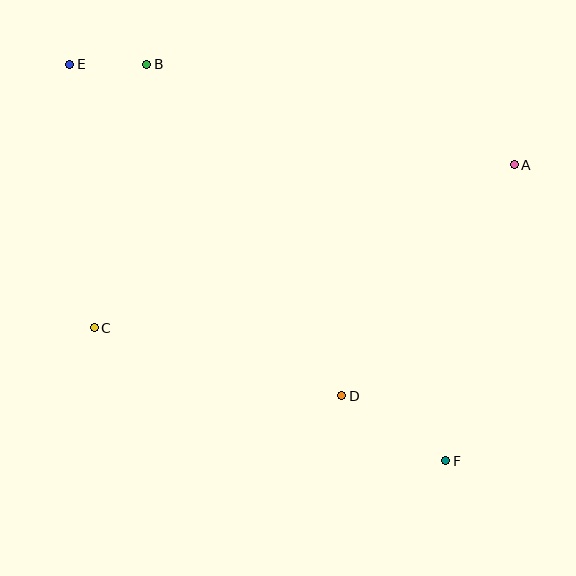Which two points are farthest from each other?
Points E and F are farthest from each other.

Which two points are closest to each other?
Points B and E are closest to each other.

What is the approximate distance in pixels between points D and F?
The distance between D and F is approximately 123 pixels.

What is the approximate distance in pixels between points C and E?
The distance between C and E is approximately 264 pixels.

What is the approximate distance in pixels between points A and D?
The distance between A and D is approximately 288 pixels.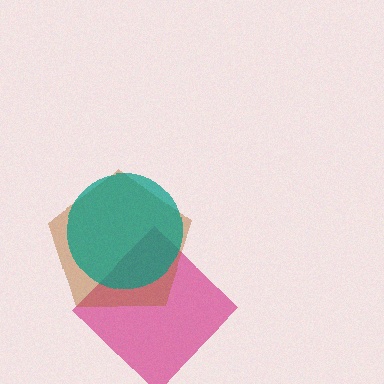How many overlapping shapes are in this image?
There are 3 overlapping shapes in the image.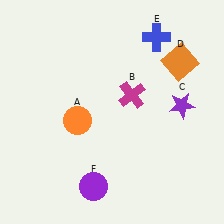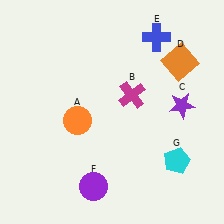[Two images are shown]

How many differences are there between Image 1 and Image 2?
There is 1 difference between the two images.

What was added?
A cyan pentagon (G) was added in Image 2.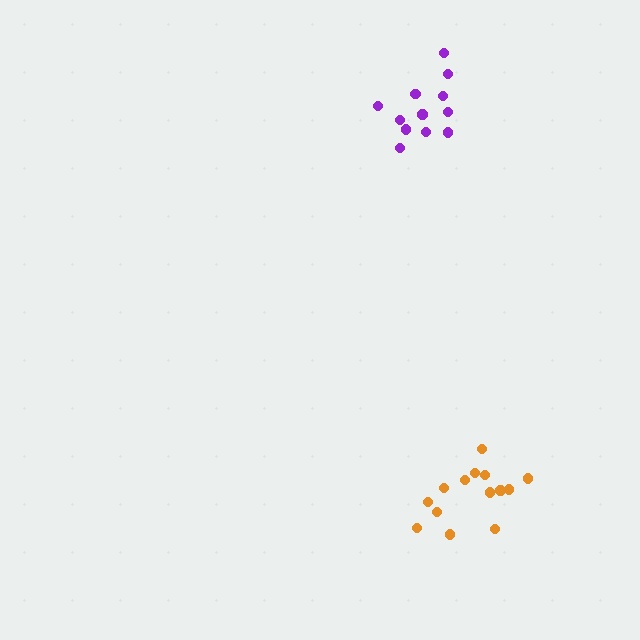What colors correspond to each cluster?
The clusters are colored: orange, purple.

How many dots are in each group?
Group 1: 14 dots, Group 2: 12 dots (26 total).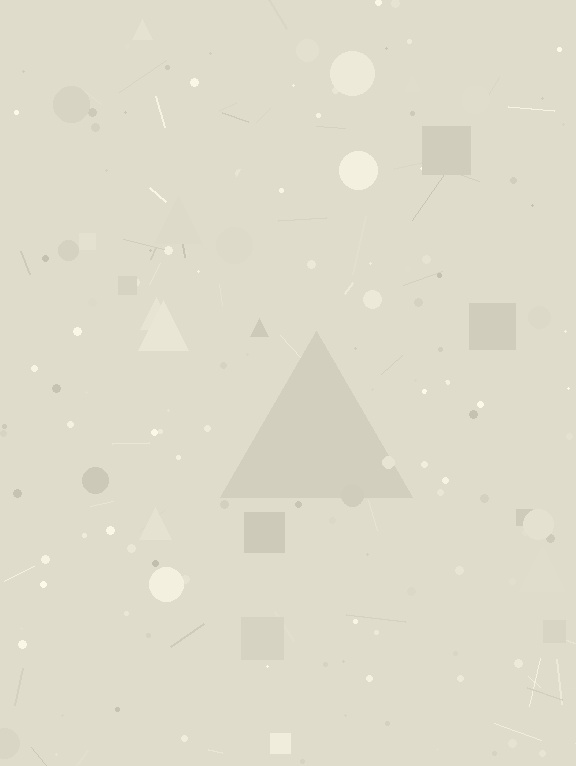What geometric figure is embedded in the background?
A triangle is embedded in the background.